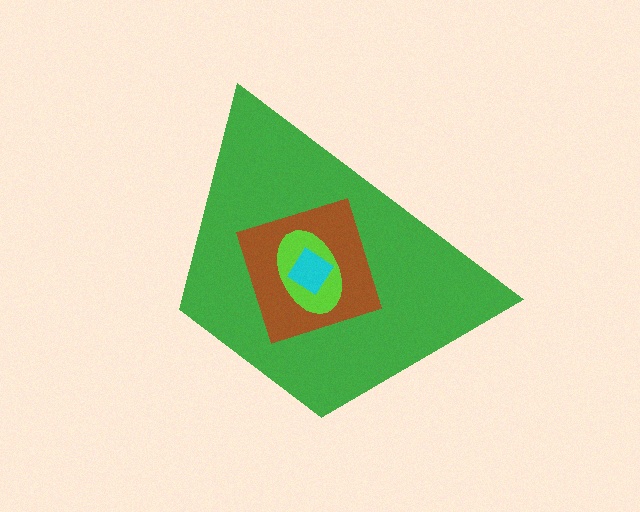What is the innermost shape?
The cyan diamond.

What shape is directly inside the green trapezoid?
The brown square.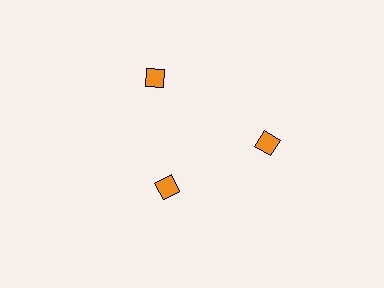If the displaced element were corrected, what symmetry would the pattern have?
It would have 3-fold rotational symmetry — the pattern would map onto itself every 120 degrees.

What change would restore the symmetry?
The symmetry would be restored by moving it outward, back onto the ring so that all 3 diamonds sit at equal angles and equal distance from the center.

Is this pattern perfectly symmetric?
No. The 3 orange diamonds are arranged in a ring, but one element near the 7 o'clock position is pulled inward toward the center, breaking the 3-fold rotational symmetry.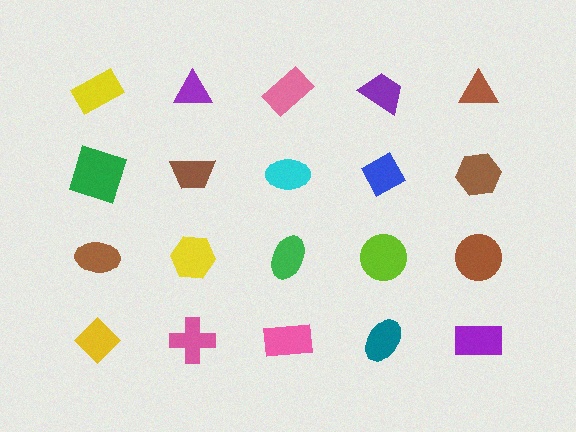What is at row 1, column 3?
A pink rectangle.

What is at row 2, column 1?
A green square.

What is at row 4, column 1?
A yellow diamond.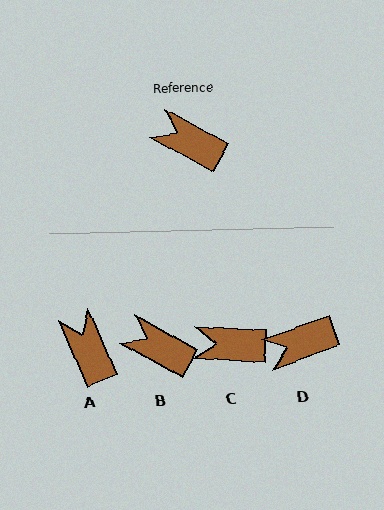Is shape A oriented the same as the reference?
No, it is off by about 38 degrees.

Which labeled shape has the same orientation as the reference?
B.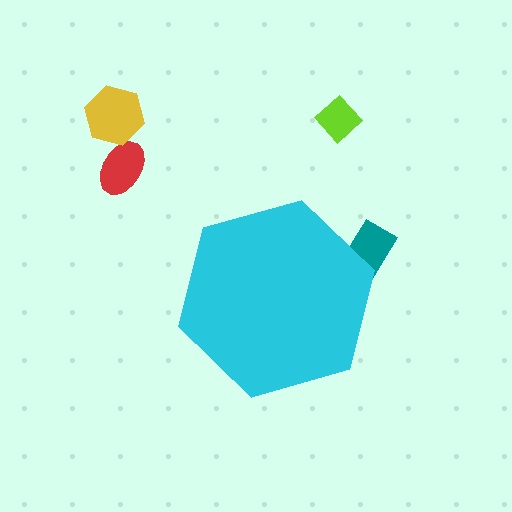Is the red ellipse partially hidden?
No, the red ellipse is fully visible.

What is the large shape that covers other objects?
A cyan hexagon.